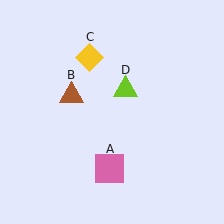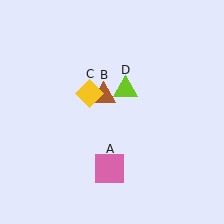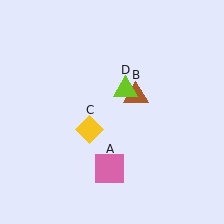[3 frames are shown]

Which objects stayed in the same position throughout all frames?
Pink square (object A) and lime triangle (object D) remained stationary.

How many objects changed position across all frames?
2 objects changed position: brown triangle (object B), yellow diamond (object C).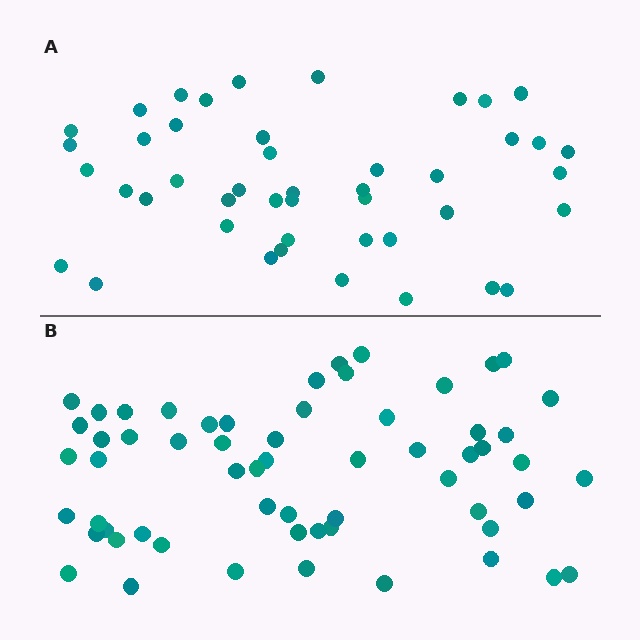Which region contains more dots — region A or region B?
Region B (the bottom region) has more dots.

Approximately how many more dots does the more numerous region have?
Region B has approximately 15 more dots than region A.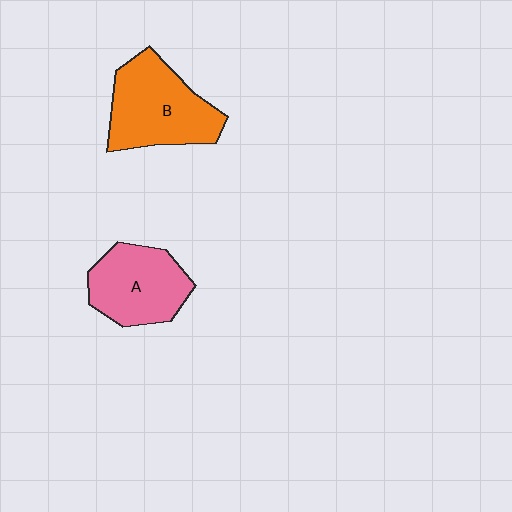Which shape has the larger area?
Shape B (orange).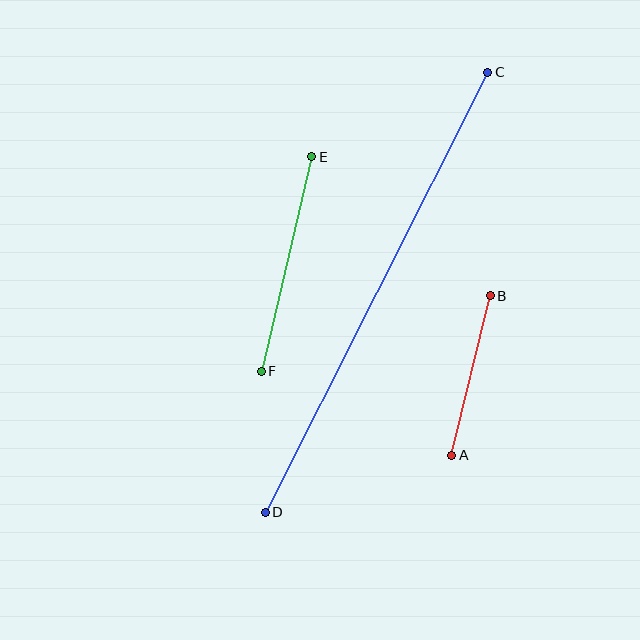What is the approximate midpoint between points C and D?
The midpoint is at approximately (377, 292) pixels.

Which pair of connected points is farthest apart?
Points C and D are farthest apart.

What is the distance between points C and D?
The distance is approximately 493 pixels.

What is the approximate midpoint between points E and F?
The midpoint is at approximately (286, 264) pixels.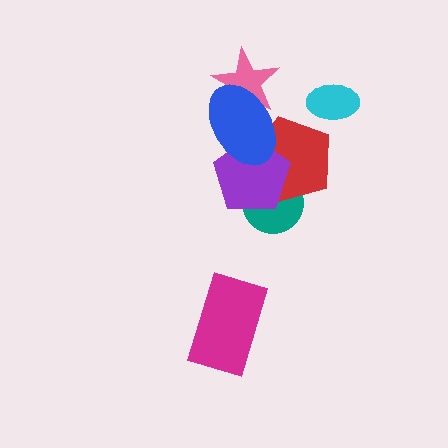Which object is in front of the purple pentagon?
The blue ellipse is in front of the purple pentagon.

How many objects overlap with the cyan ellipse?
0 objects overlap with the cyan ellipse.